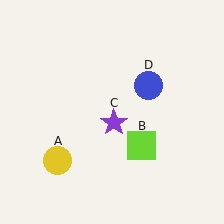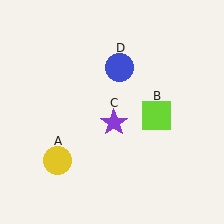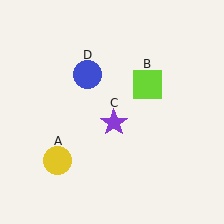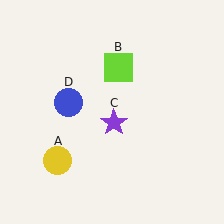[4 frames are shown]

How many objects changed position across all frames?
2 objects changed position: lime square (object B), blue circle (object D).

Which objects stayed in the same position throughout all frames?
Yellow circle (object A) and purple star (object C) remained stationary.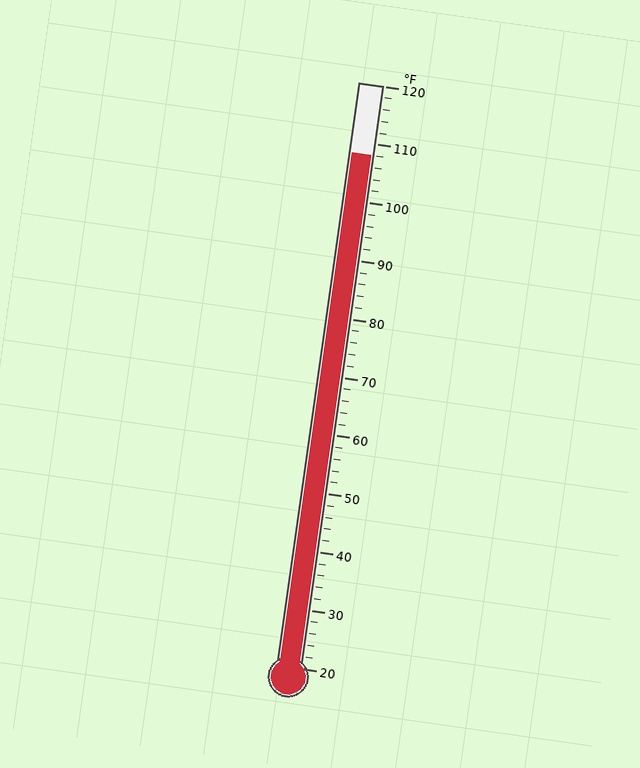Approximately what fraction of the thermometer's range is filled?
The thermometer is filled to approximately 90% of its range.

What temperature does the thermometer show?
The thermometer shows approximately 108°F.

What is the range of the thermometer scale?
The thermometer scale ranges from 20°F to 120°F.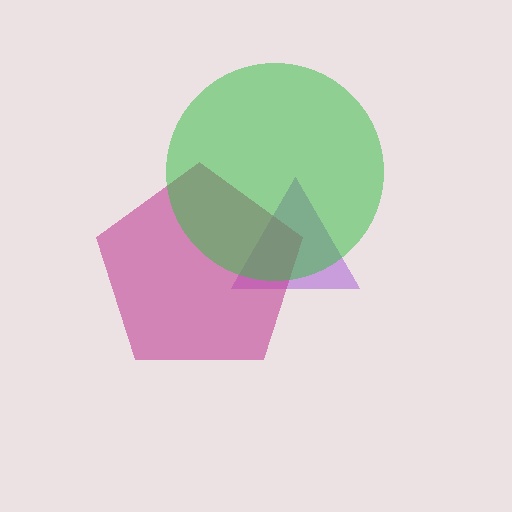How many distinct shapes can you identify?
There are 3 distinct shapes: a purple triangle, a magenta pentagon, a green circle.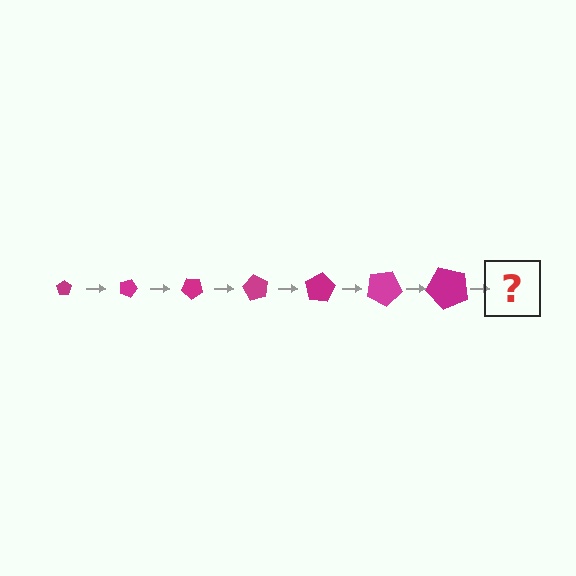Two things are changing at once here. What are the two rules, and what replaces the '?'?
The two rules are that the pentagon grows larger each step and it rotates 20 degrees each step. The '?' should be a pentagon, larger than the previous one and rotated 140 degrees from the start.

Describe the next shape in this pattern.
It should be a pentagon, larger than the previous one and rotated 140 degrees from the start.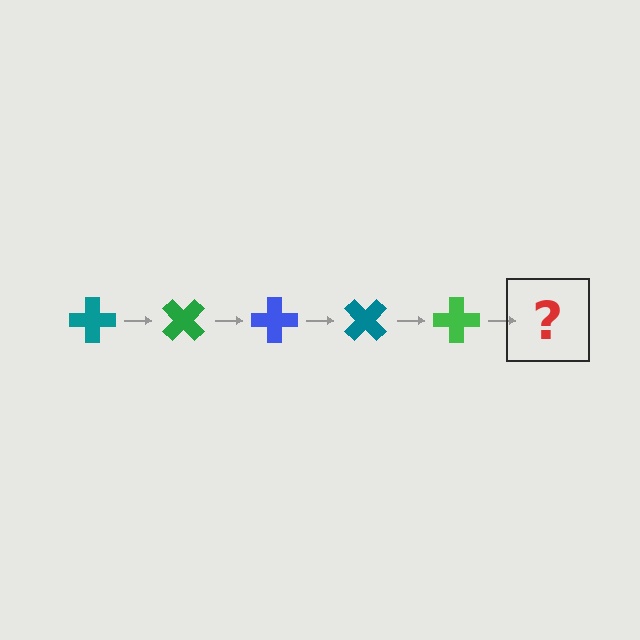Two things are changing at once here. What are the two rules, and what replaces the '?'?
The two rules are that it rotates 45 degrees each step and the color cycles through teal, green, and blue. The '?' should be a blue cross, rotated 225 degrees from the start.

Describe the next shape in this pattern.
It should be a blue cross, rotated 225 degrees from the start.